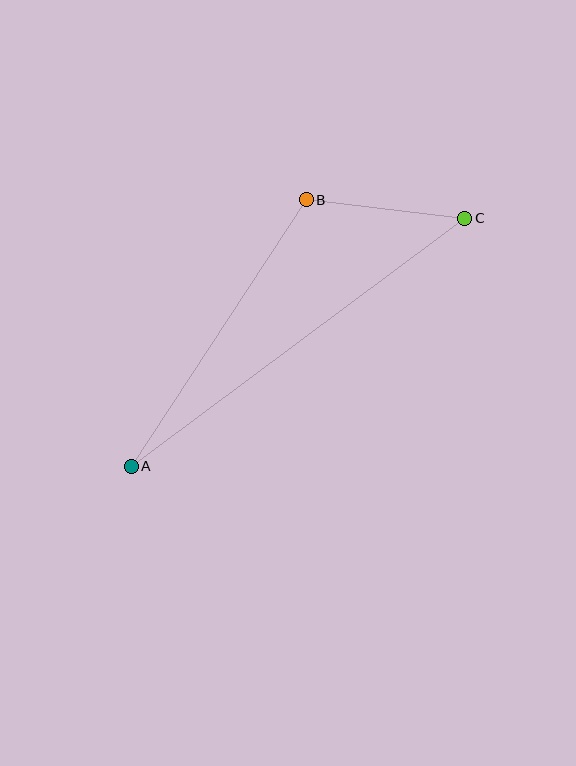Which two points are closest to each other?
Points B and C are closest to each other.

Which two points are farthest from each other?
Points A and C are farthest from each other.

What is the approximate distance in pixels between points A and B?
The distance between A and B is approximately 319 pixels.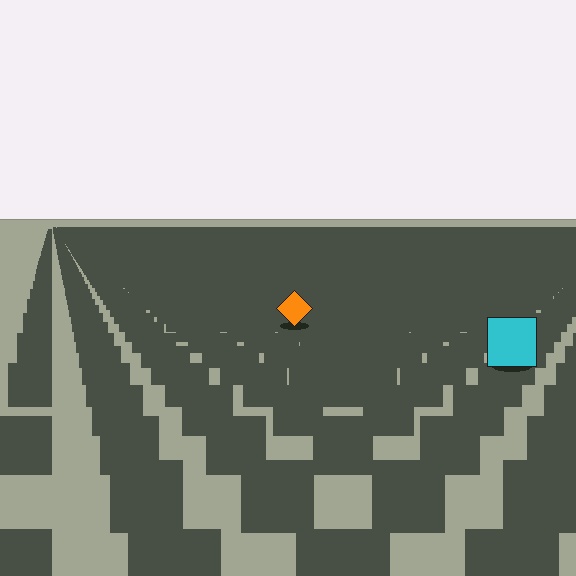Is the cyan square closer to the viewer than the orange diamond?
Yes. The cyan square is closer — you can tell from the texture gradient: the ground texture is coarser near it.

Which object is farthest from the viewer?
The orange diamond is farthest from the viewer. It appears smaller and the ground texture around it is denser.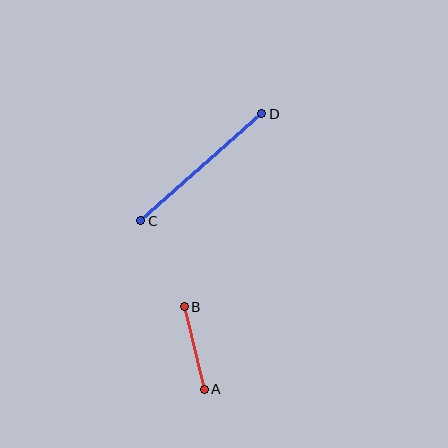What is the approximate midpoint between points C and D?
The midpoint is at approximately (201, 167) pixels.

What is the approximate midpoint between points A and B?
The midpoint is at approximately (194, 348) pixels.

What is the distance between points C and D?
The distance is approximately 161 pixels.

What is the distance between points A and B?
The distance is approximately 85 pixels.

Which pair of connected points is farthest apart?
Points C and D are farthest apart.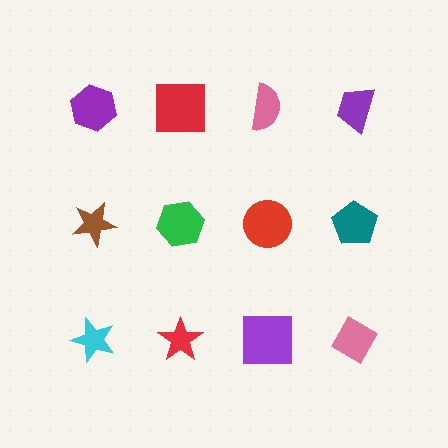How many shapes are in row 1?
4 shapes.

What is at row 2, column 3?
A red circle.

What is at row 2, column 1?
A brown star.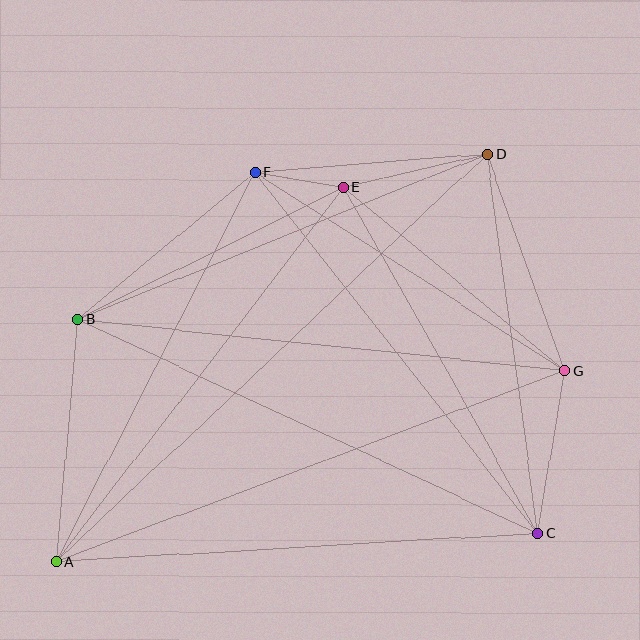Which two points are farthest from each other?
Points A and D are farthest from each other.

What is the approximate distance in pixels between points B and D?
The distance between B and D is approximately 442 pixels.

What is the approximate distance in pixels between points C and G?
The distance between C and G is approximately 165 pixels.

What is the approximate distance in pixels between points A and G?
The distance between A and G is approximately 543 pixels.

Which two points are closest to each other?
Points E and F are closest to each other.